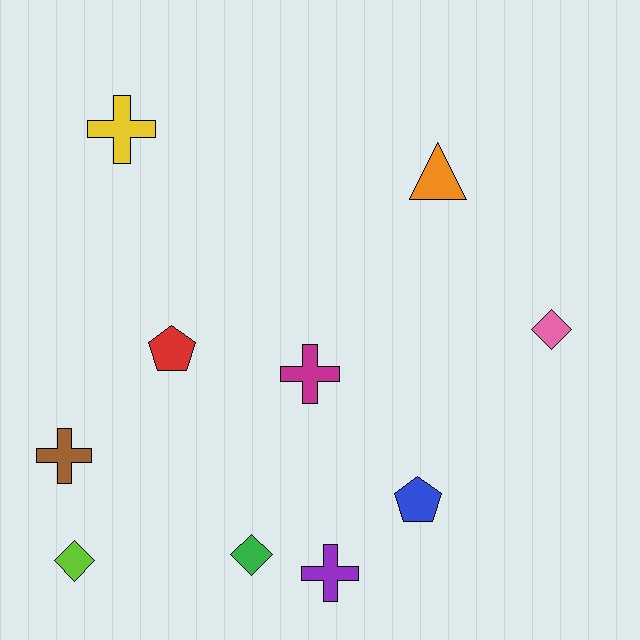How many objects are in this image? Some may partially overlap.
There are 10 objects.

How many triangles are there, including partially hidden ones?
There is 1 triangle.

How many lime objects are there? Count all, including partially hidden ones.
There is 1 lime object.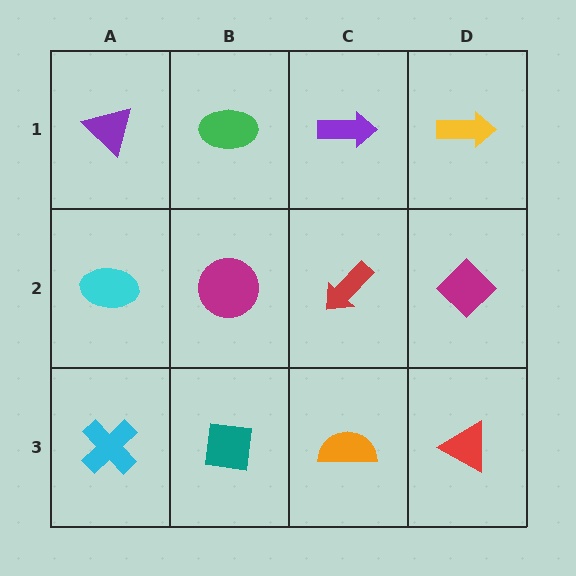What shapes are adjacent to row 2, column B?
A green ellipse (row 1, column B), a teal square (row 3, column B), a cyan ellipse (row 2, column A), a red arrow (row 2, column C).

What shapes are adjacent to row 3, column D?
A magenta diamond (row 2, column D), an orange semicircle (row 3, column C).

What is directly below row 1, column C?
A red arrow.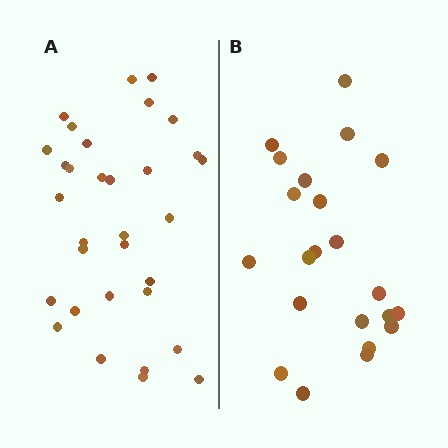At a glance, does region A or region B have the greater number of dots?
Region A (the left region) has more dots.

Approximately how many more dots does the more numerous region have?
Region A has roughly 10 or so more dots than region B.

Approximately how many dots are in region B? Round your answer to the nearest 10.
About 20 dots. (The exact count is 22, which rounds to 20.)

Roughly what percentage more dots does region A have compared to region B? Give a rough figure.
About 45% more.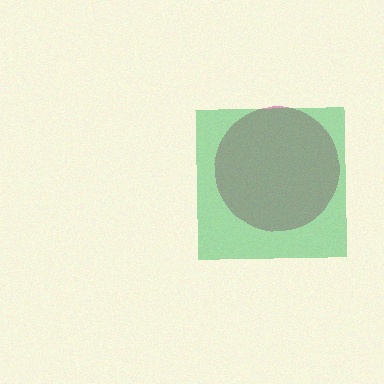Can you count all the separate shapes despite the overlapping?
Yes, there are 2 separate shapes.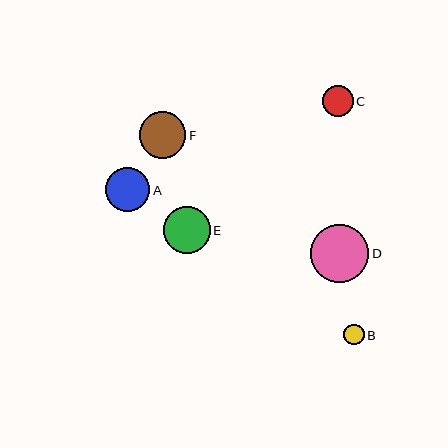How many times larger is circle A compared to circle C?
Circle A is approximately 1.4 times the size of circle C.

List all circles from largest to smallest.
From largest to smallest: D, E, F, A, C, B.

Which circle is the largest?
Circle D is the largest with a size of approximately 58 pixels.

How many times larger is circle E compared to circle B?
Circle E is approximately 2.3 times the size of circle B.